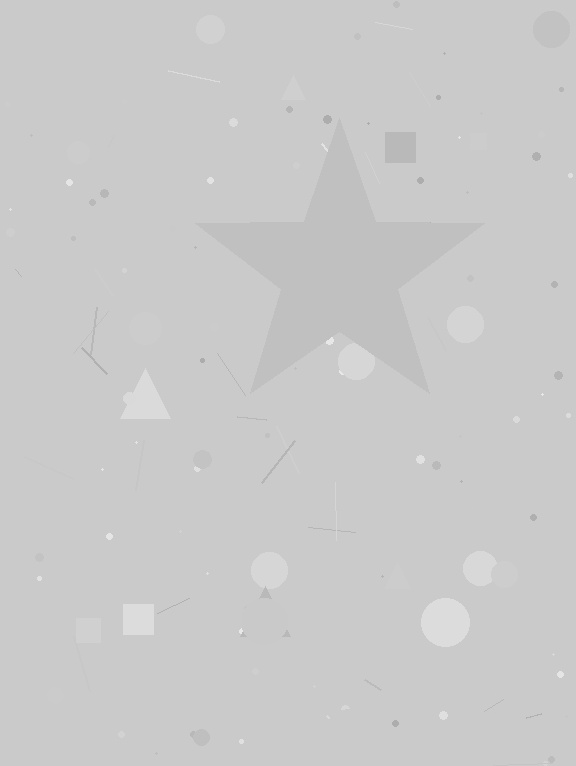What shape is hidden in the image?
A star is hidden in the image.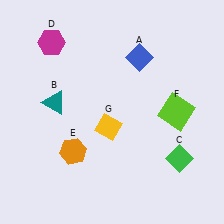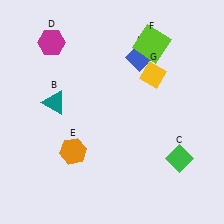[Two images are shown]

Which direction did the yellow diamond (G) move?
The yellow diamond (G) moved up.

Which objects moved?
The objects that moved are: the lime square (F), the yellow diamond (G).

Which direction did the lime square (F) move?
The lime square (F) moved up.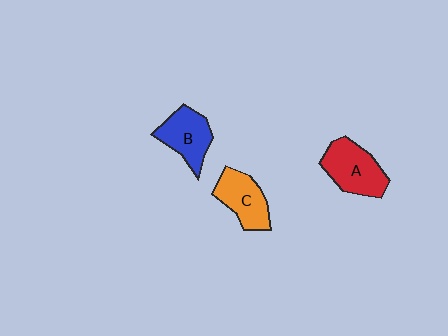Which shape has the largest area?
Shape A (red).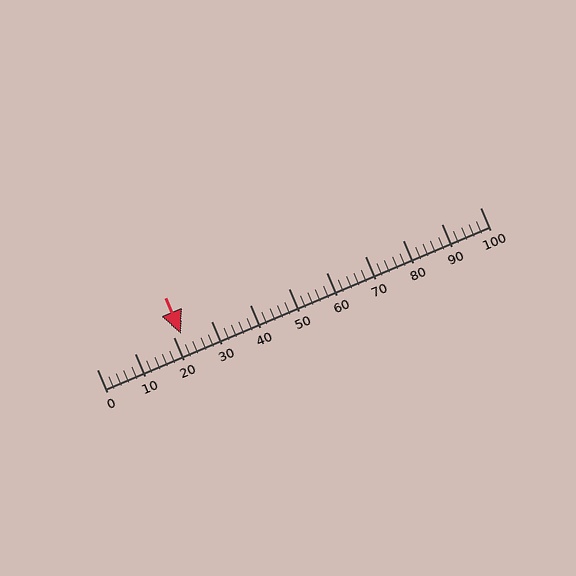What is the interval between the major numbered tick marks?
The major tick marks are spaced 10 units apart.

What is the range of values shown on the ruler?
The ruler shows values from 0 to 100.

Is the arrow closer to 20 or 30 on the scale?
The arrow is closer to 20.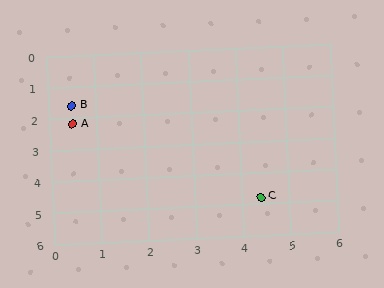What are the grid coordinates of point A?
Point A is at approximately (0.5, 2.2).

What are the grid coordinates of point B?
Point B is at approximately (0.5, 1.6).